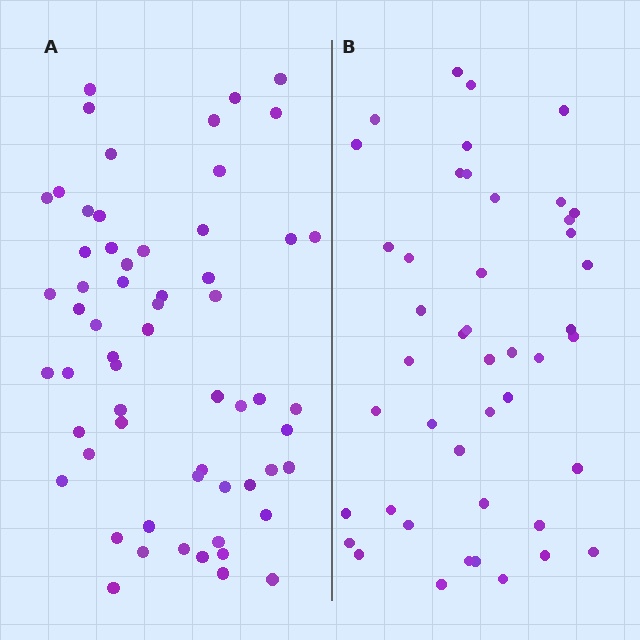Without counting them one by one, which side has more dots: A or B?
Region A (the left region) has more dots.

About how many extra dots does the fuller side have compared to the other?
Region A has approximately 15 more dots than region B.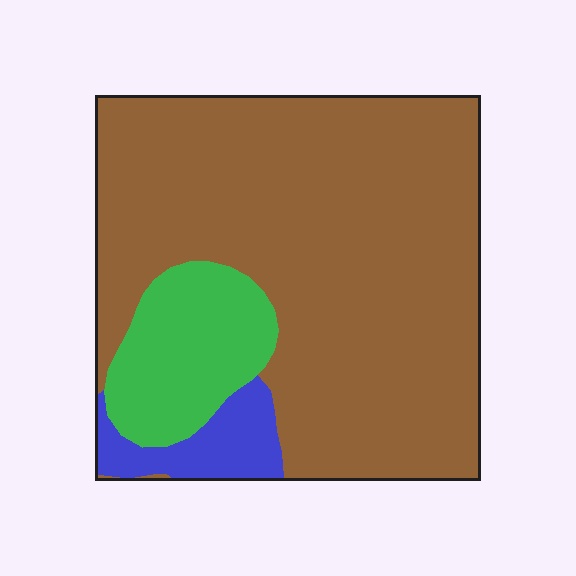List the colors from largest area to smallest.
From largest to smallest: brown, green, blue.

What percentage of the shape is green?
Green takes up about one sixth (1/6) of the shape.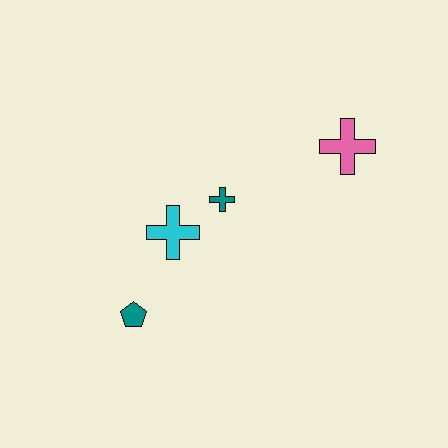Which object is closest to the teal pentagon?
The cyan cross is closest to the teal pentagon.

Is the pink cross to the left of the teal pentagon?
No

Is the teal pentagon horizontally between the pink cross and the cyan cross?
No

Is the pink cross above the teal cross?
Yes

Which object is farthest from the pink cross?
The teal pentagon is farthest from the pink cross.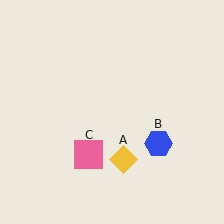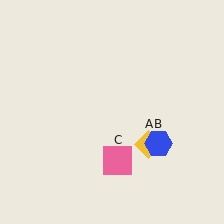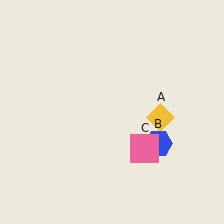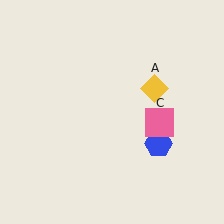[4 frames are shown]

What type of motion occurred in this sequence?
The yellow diamond (object A), pink square (object C) rotated counterclockwise around the center of the scene.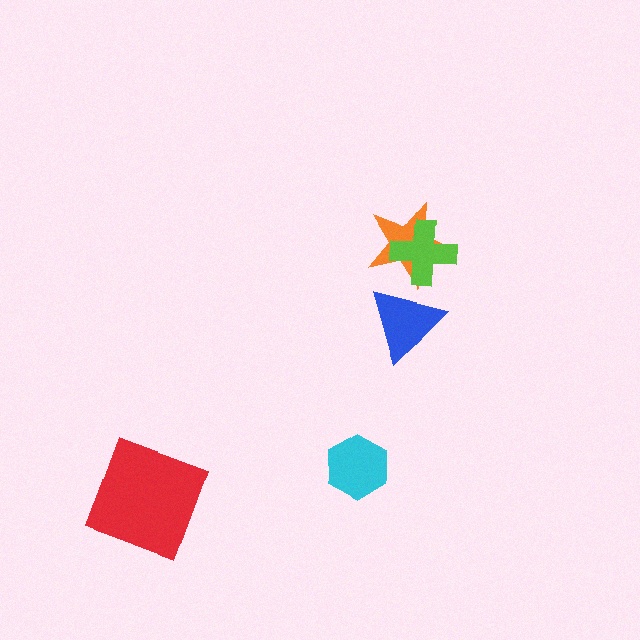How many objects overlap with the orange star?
2 objects overlap with the orange star.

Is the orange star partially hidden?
Yes, it is partially covered by another shape.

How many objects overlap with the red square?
0 objects overlap with the red square.